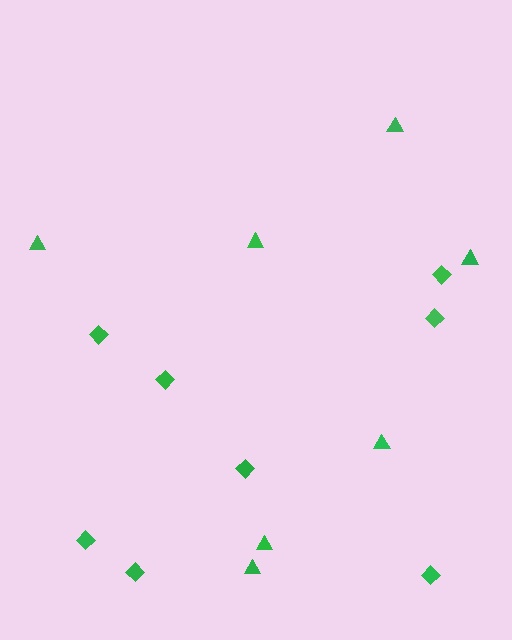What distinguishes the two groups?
There are 2 groups: one group of diamonds (8) and one group of triangles (7).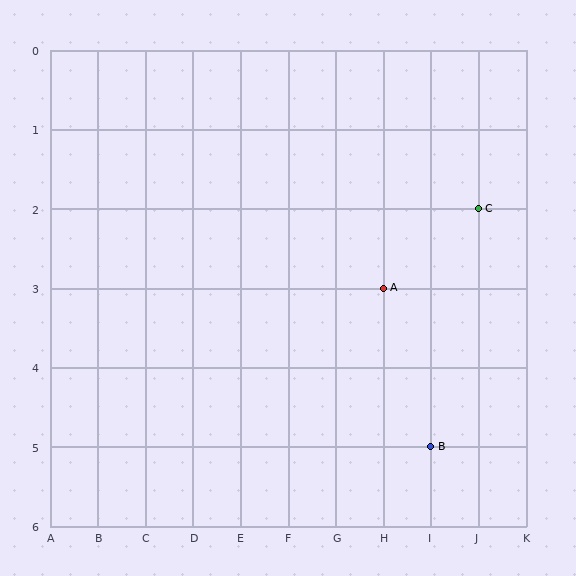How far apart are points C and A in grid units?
Points C and A are 2 columns and 1 row apart (about 2.2 grid units diagonally).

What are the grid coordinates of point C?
Point C is at grid coordinates (J, 2).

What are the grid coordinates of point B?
Point B is at grid coordinates (I, 5).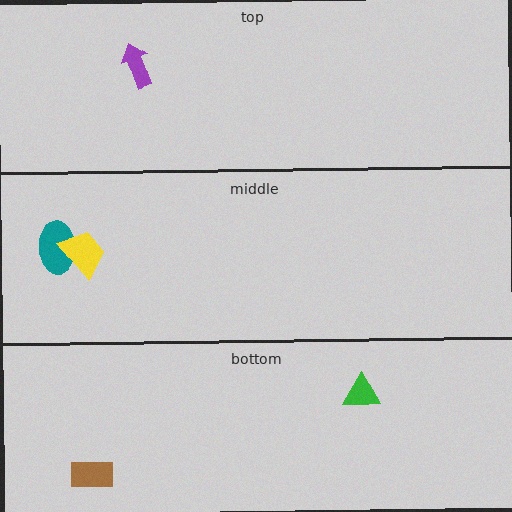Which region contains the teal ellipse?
The middle region.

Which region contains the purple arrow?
The top region.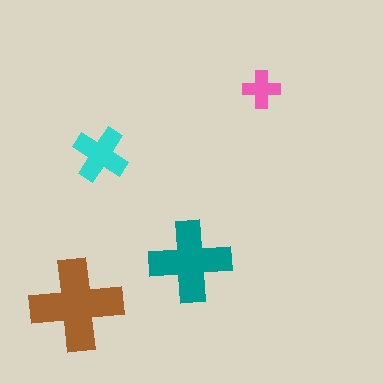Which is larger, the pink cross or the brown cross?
The brown one.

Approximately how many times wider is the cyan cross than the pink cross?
About 1.5 times wider.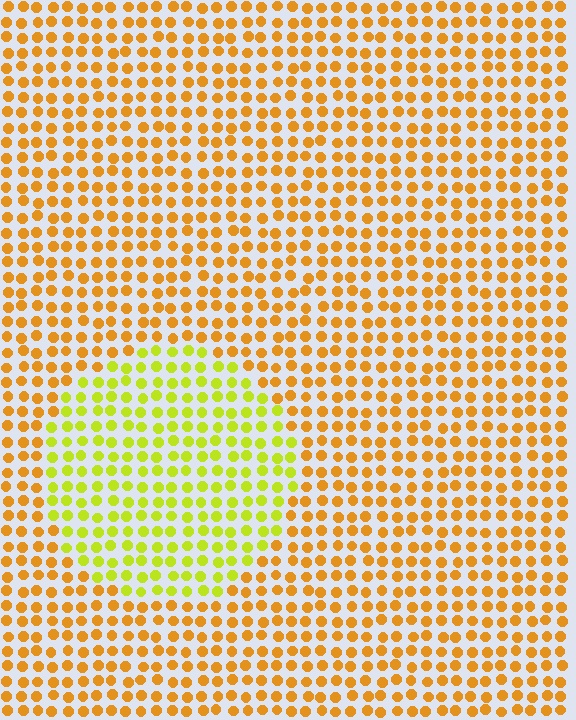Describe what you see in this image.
The image is filled with small orange elements in a uniform arrangement. A circle-shaped region is visible where the elements are tinted to a slightly different hue, forming a subtle color boundary.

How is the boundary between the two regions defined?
The boundary is defined purely by a slight shift in hue (about 38 degrees). Spacing, size, and orientation are identical on both sides.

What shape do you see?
I see a circle.